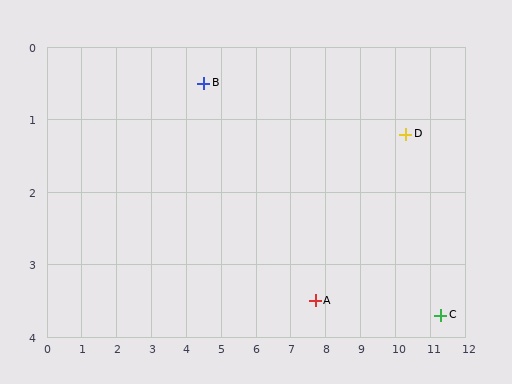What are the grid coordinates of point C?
Point C is at approximately (11.3, 3.7).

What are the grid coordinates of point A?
Point A is at approximately (7.7, 3.5).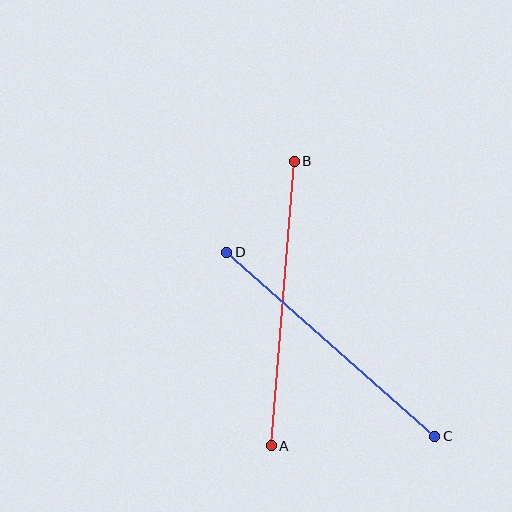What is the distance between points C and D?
The distance is approximately 278 pixels.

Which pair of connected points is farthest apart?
Points A and B are farthest apart.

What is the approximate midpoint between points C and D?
The midpoint is at approximately (331, 344) pixels.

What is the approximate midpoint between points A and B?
The midpoint is at approximately (283, 303) pixels.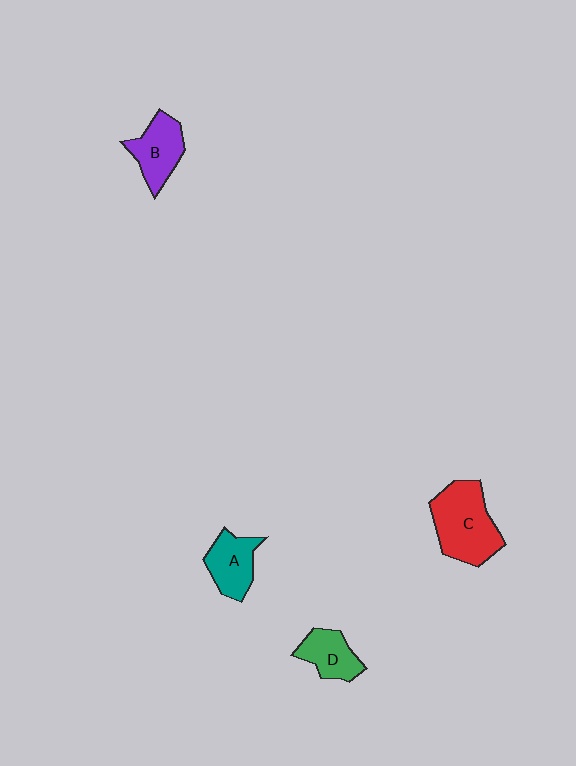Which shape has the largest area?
Shape C (red).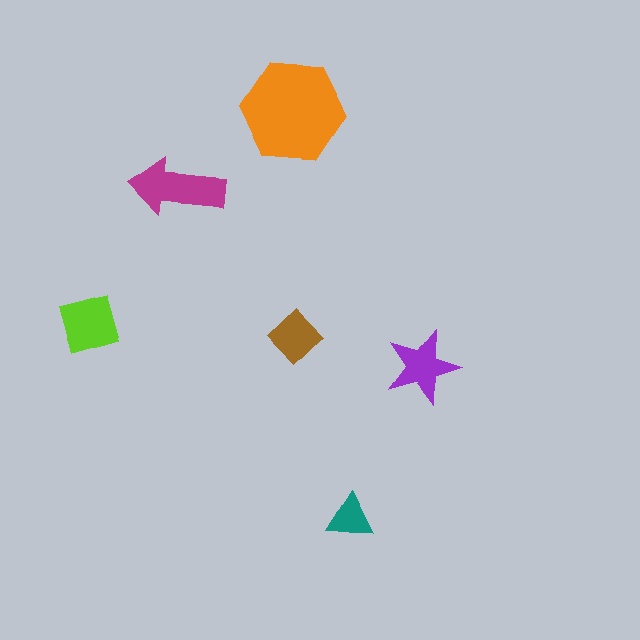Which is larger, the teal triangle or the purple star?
The purple star.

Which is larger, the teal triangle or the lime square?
The lime square.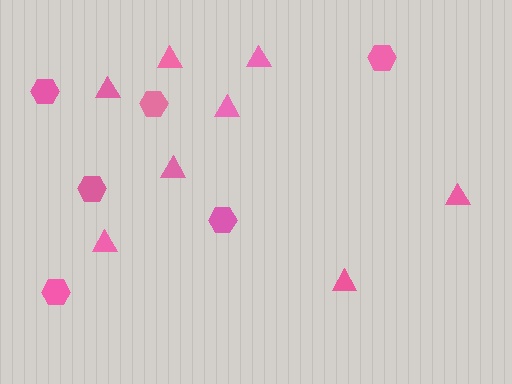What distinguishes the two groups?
There are 2 groups: one group of triangles (8) and one group of hexagons (6).